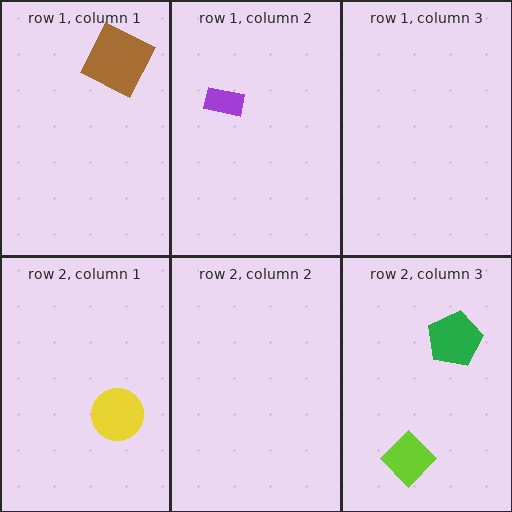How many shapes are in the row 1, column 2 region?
1.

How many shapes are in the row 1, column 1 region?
1.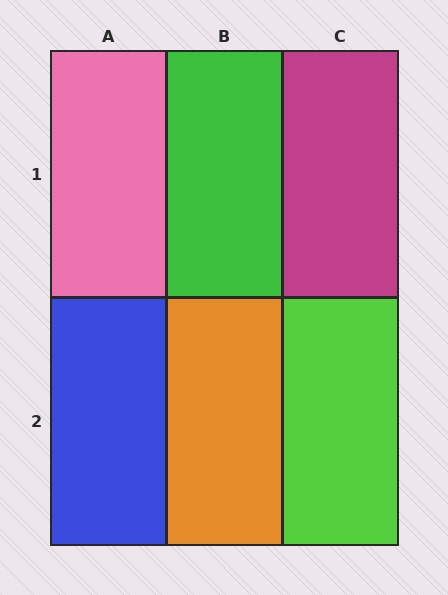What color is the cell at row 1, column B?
Green.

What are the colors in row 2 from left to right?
Blue, orange, lime.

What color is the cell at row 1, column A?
Pink.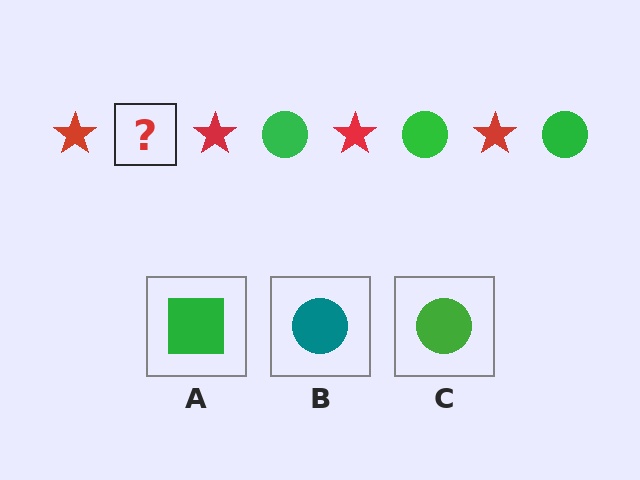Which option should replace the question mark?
Option C.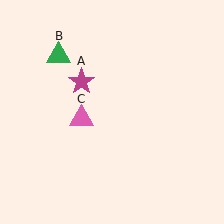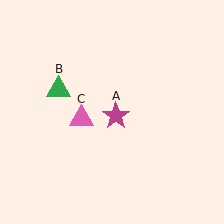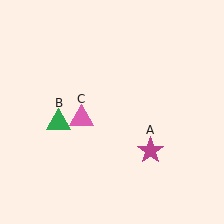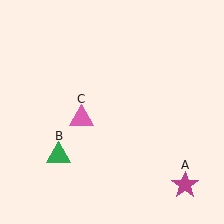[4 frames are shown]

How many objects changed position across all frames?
2 objects changed position: magenta star (object A), green triangle (object B).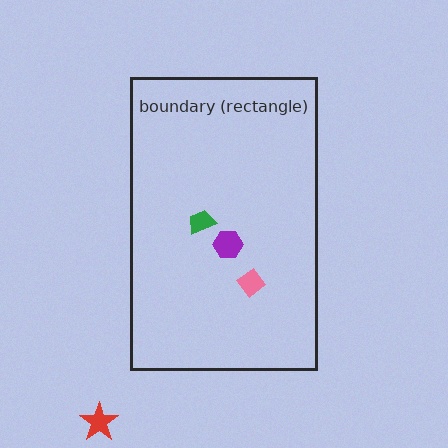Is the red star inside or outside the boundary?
Outside.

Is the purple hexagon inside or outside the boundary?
Inside.